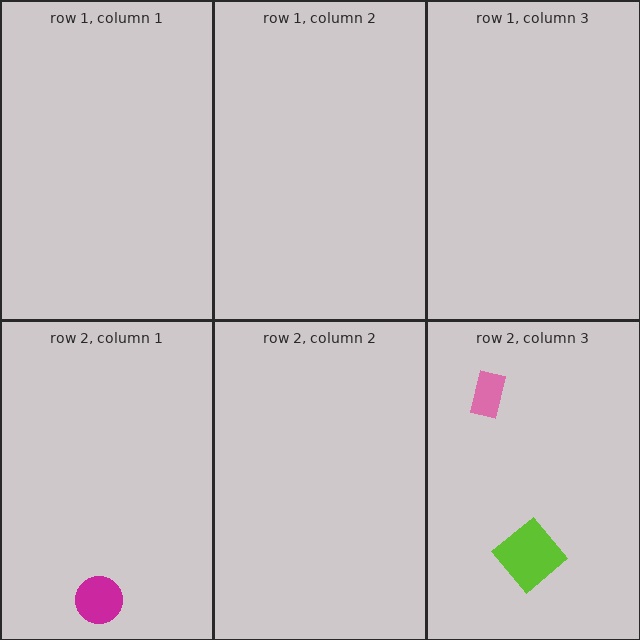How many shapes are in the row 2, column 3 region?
2.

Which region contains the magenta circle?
The row 2, column 1 region.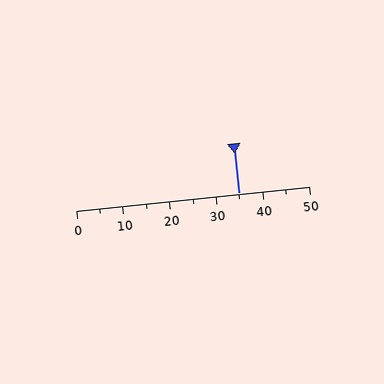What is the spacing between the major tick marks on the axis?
The major ticks are spaced 10 apart.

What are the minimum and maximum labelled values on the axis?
The axis runs from 0 to 50.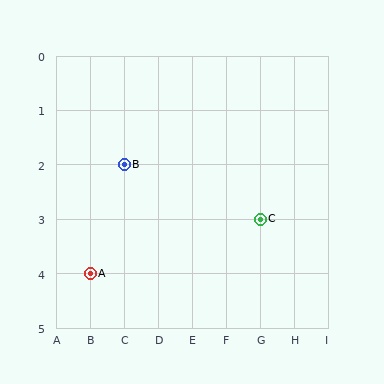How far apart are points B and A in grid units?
Points B and A are 1 column and 2 rows apart (about 2.2 grid units diagonally).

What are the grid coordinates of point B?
Point B is at grid coordinates (C, 2).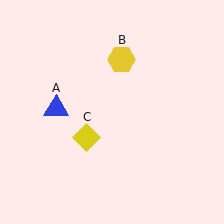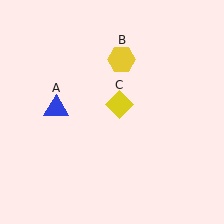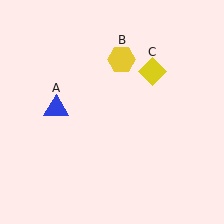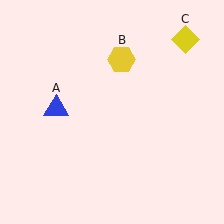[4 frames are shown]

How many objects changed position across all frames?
1 object changed position: yellow diamond (object C).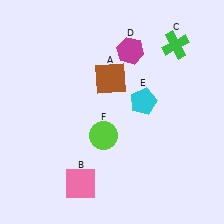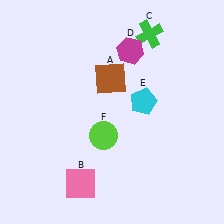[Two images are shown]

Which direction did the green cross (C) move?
The green cross (C) moved left.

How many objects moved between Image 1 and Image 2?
1 object moved between the two images.